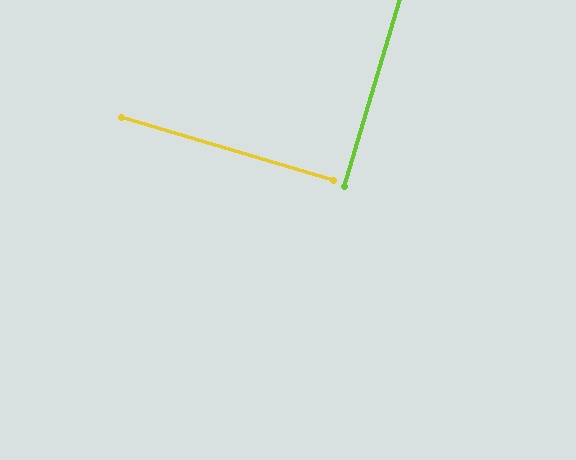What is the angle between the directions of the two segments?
Approximately 90 degrees.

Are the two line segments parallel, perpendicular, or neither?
Perpendicular — they meet at approximately 90°.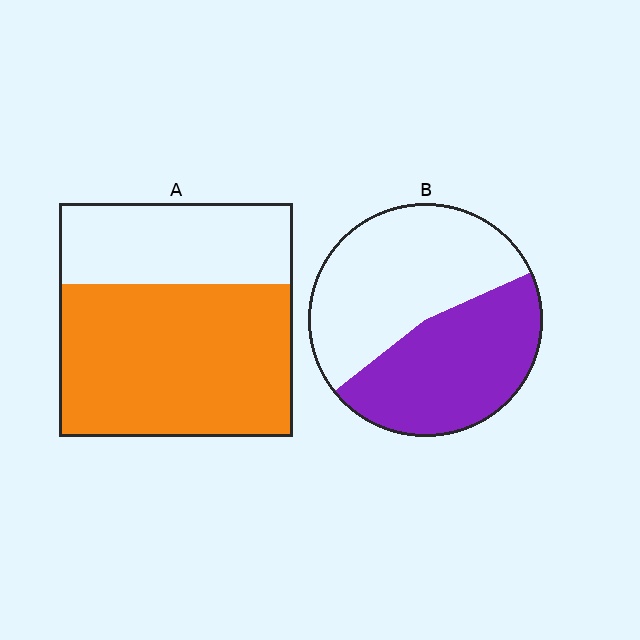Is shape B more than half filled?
Roughly half.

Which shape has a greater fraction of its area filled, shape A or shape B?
Shape A.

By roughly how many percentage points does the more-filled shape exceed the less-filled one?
By roughly 20 percentage points (A over B).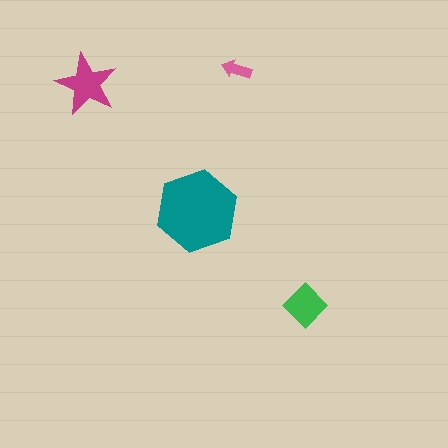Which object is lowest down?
The green diamond is bottommost.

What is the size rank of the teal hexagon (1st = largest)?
1st.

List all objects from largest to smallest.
The teal hexagon, the magenta star, the green diamond, the pink arrow.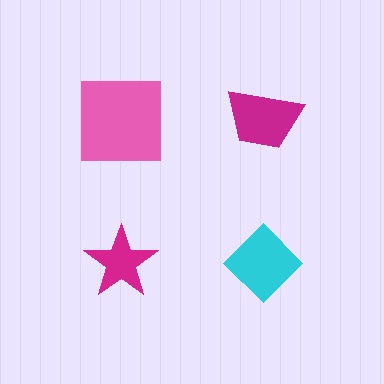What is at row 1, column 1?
A pink square.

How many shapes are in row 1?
2 shapes.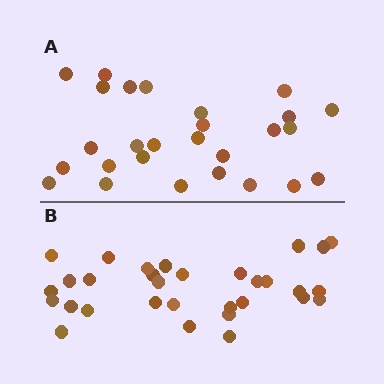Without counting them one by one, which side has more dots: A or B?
Region B (the bottom region) has more dots.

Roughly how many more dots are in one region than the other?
Region B has about 4 more dots than region A.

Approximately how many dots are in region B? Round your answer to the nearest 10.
About 30 dots. (The exact count is 31, which rounds to 30.)